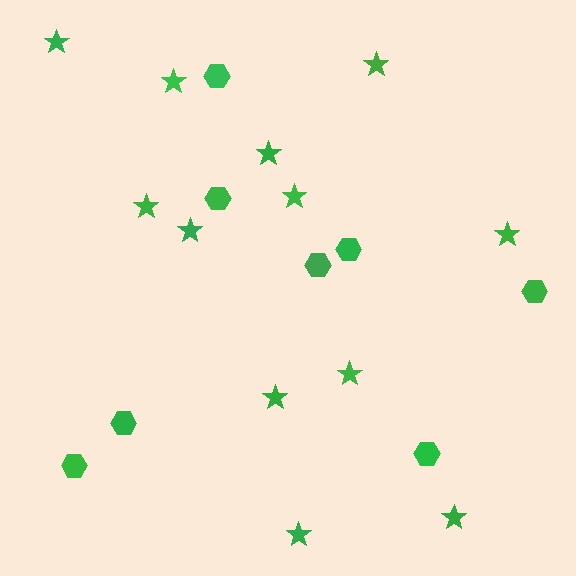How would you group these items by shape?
There are 2 groups: one group of hexagons (8) and one group of stars (12).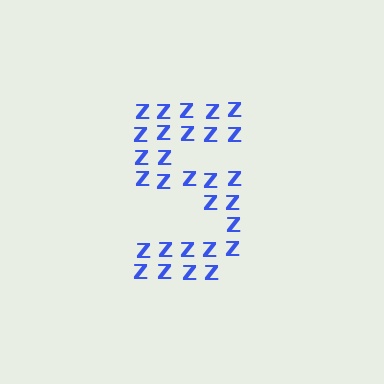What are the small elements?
The small elements are letter Z's.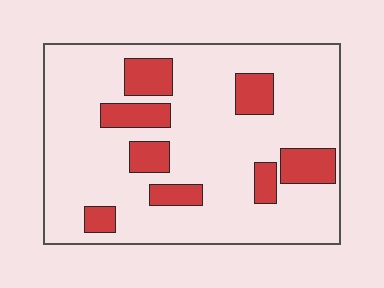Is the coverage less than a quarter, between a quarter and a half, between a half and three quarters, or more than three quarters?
Less than a quarter.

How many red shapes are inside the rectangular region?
8.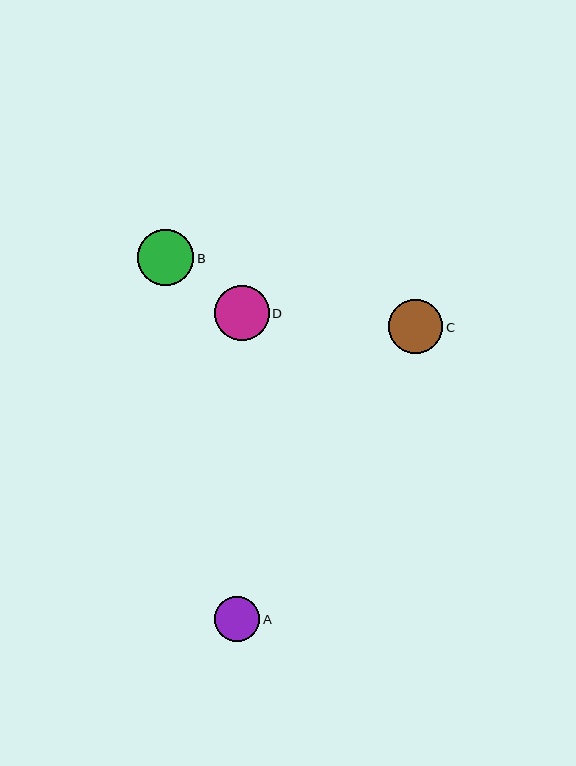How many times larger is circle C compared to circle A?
Circle C is approximately 1.2 times the size of circle A.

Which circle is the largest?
Circle B is the largest with a size of approximately 56 pixels.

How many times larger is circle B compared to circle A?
Circle B is approximately 1.3 times the size of circle A.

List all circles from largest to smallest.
From largest to smallest: B, C, D, A.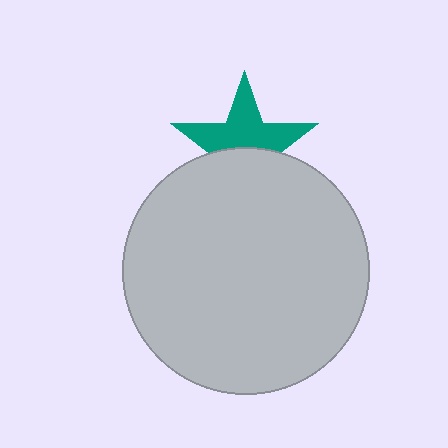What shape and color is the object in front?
The object in front is a light gray circle.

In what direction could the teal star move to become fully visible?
The teal star could move up. That would shift it out from behind the light gray circle entirely.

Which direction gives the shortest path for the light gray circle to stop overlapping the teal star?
Moving down gives the shortest separation.